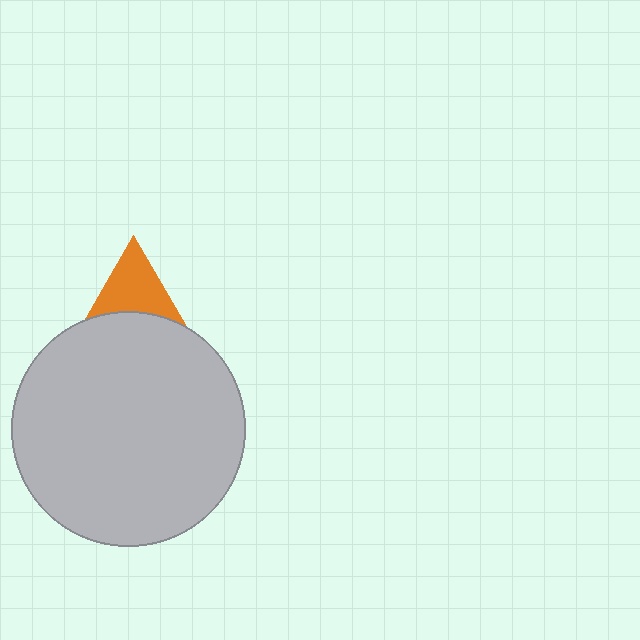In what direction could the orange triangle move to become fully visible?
The orange triangle could move up. That would shift it out from behind the light gray circle entirely.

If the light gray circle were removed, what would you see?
You would see the complete orange triangle.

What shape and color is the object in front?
The object in front is a light gray circle.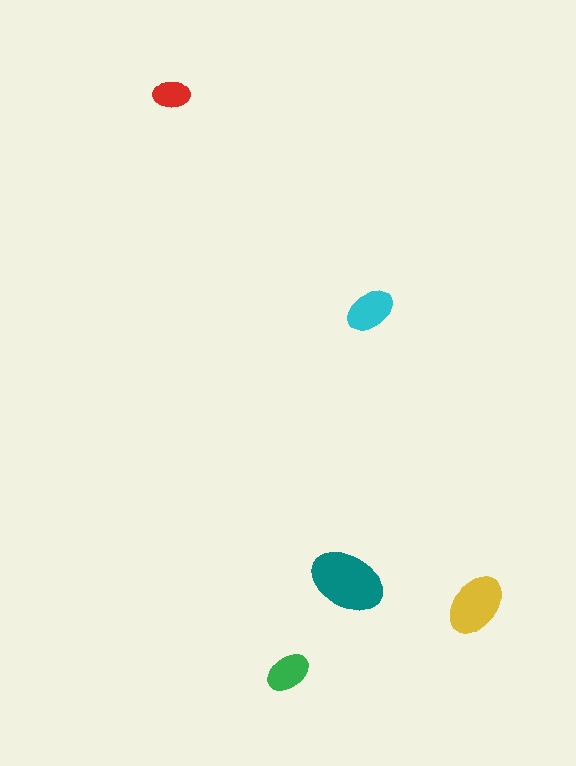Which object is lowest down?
The green ellipse is bottommost.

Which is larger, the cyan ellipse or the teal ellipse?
The teal one.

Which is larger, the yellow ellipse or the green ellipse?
The yellow one.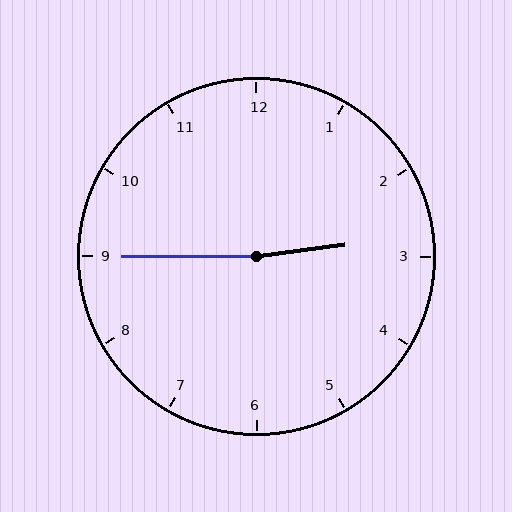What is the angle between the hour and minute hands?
Approximately 172 degrees.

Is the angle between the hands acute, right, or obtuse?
It is obtuse.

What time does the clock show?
2:45.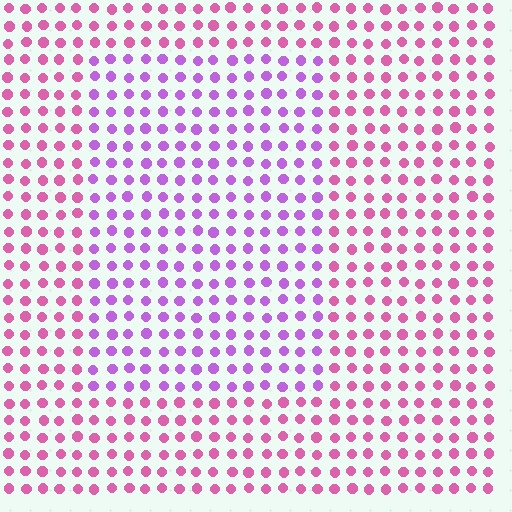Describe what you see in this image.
The image is filled with small pink elements in a uniform arrangement. A rectangle-shaped region is visible where the elements are tinted to a slightly different hue, forming a subtle color boundary.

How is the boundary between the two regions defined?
The boundary is defined purely by a slight shift in hue (about 39 degrees). Spacing, size, and orientation are identical on both sides.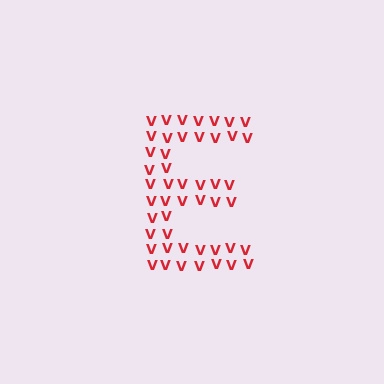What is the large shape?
The large shape is the letter E.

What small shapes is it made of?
It is made of small letter V's.